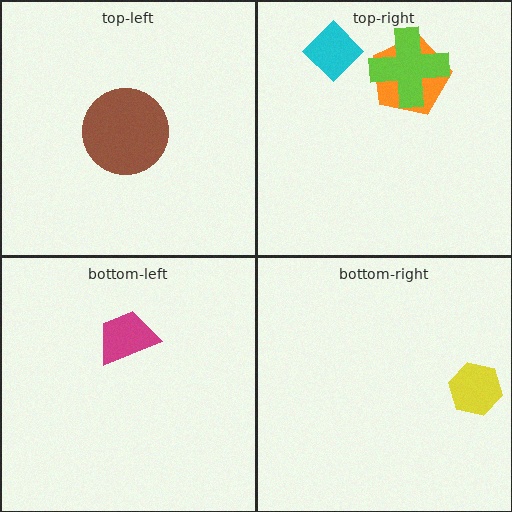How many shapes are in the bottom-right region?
1.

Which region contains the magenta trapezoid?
The bottom-left region.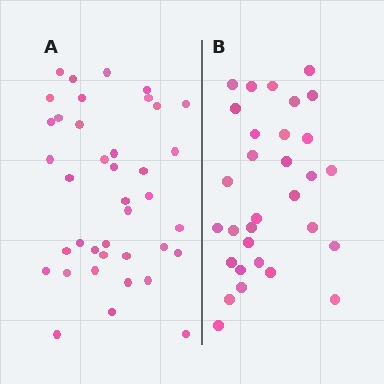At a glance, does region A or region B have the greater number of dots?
Region A (the left region) has more dots.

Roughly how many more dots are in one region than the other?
Region A has roughly 8 or so more dots than region B.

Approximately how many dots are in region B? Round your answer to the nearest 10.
About 30 dots. (The exact count is 31, which rounds to 30.)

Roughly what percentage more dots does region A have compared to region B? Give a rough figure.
About 25% more.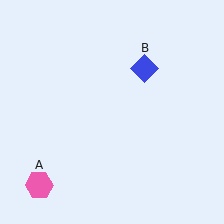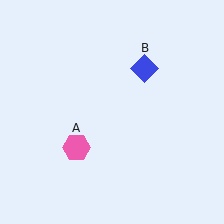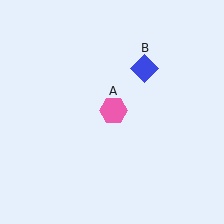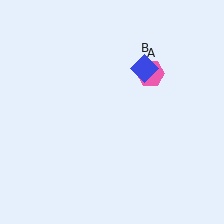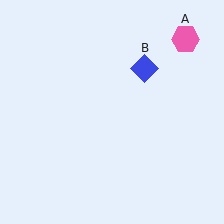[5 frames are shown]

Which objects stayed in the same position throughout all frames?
Blue diamond (object B) remained stationary.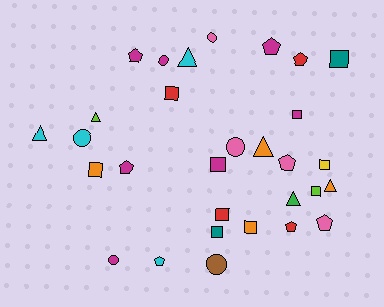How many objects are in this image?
There are 30 objects.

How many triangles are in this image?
There are 6 triangles.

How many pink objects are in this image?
There are 4 pink objects.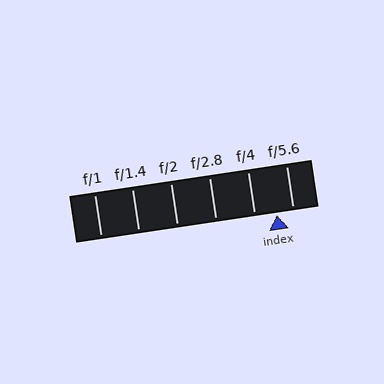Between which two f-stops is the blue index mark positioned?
The index mark is between f/4 and f/5.6.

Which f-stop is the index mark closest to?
The index mark is closest to f/5.6.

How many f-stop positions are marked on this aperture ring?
There are 6 f-stop positions marked.